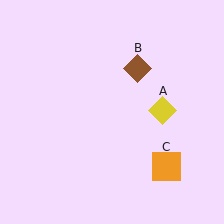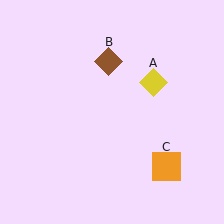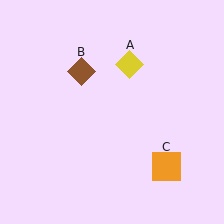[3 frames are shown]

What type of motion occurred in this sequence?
The yellow diamond (object A), brown diamond (object B) rotated counterclockwise around the center of the scene.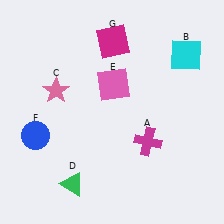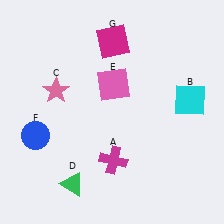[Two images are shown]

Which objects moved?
The objects that moved are: the magenta cross (A), the cyan square (B).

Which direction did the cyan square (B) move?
The cyan square (B) moved down.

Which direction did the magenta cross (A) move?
The magenta cross (A) moved left.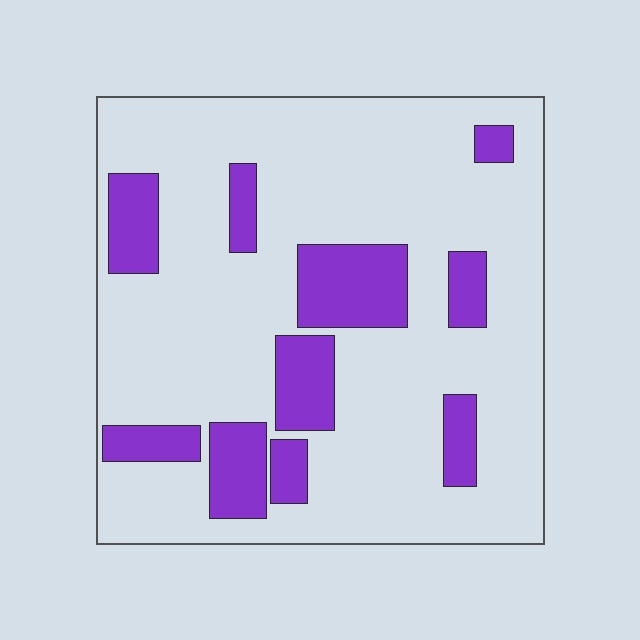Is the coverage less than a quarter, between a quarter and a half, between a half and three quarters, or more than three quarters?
Less than a quarter.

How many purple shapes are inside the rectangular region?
10.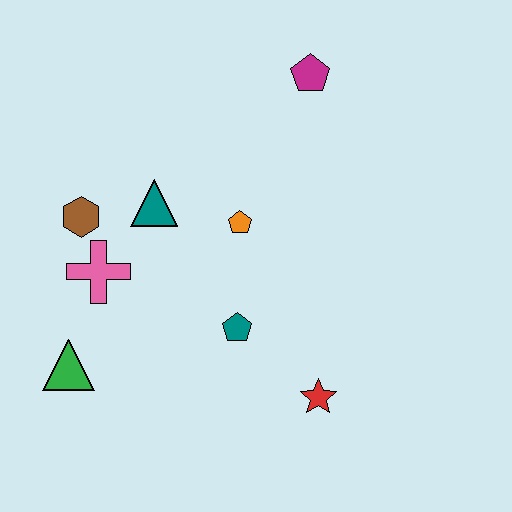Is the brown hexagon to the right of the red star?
No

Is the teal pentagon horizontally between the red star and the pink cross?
Yes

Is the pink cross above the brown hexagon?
No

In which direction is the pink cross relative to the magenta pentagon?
The pink cross is to the left of the magenta pentagon.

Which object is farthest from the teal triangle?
The red star is farthest from the teal triangle.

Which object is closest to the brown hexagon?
The pink cross is closest to the brown hexagon.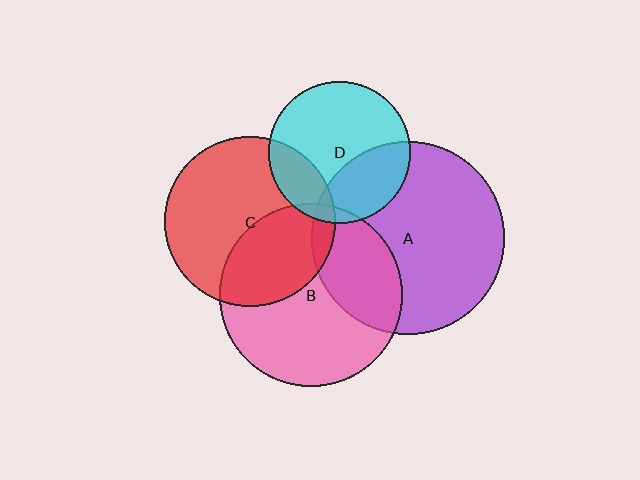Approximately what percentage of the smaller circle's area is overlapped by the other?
Approximately 30%.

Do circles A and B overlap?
Yes.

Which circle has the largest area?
Circle A (purple).